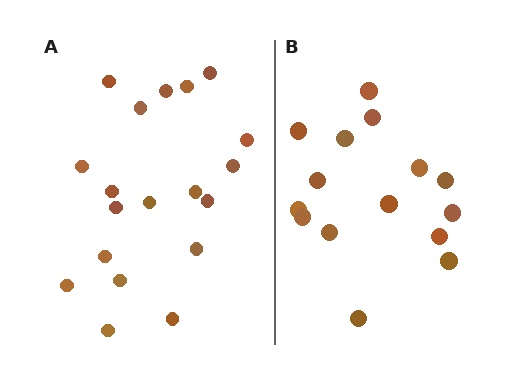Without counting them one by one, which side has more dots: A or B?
Region A (the left region) has more dots.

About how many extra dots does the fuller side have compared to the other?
Region A has about 4 more dots than region B.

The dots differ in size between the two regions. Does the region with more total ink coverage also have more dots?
No. Region B has more total ink coverage because its dots are larger, but region A actually contains more individual dots. Total area can be misleading — the number of items is what matters here.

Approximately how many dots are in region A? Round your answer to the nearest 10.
About 20 dots. (The exact count is 19, which rounds to 20.)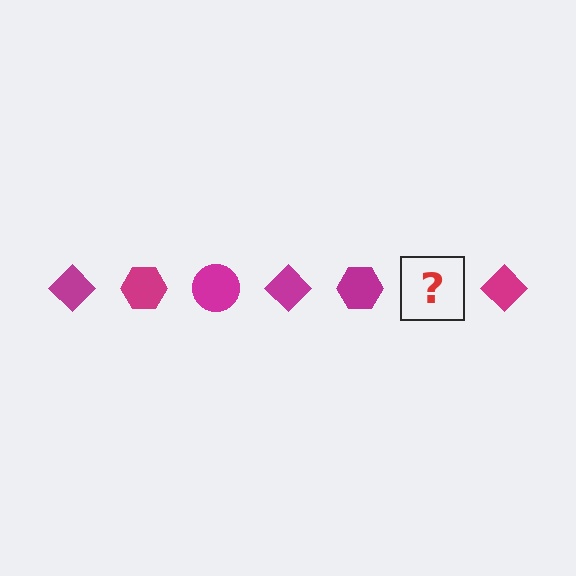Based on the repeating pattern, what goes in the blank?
The blank should be a magenta circle.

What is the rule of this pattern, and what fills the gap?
The rule is that the pattern cycles through diamond, hexagon, circle shapes in magenta. The gap should be filled with a magenta circle.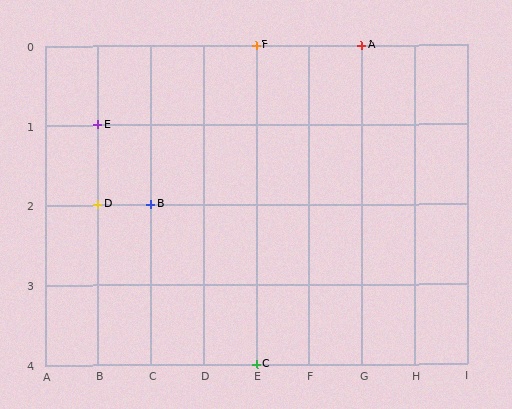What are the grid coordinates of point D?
Point D is at grid coordinates (B, 2).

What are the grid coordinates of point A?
Point A is at grid coordinates (G, 0).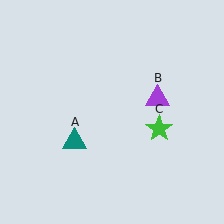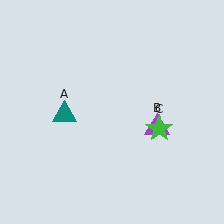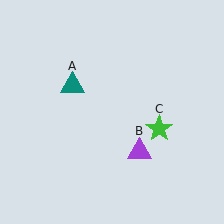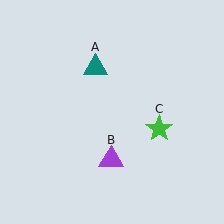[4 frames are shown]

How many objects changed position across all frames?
2 objects changed position: teal triangle (object A), purple triangle (object B).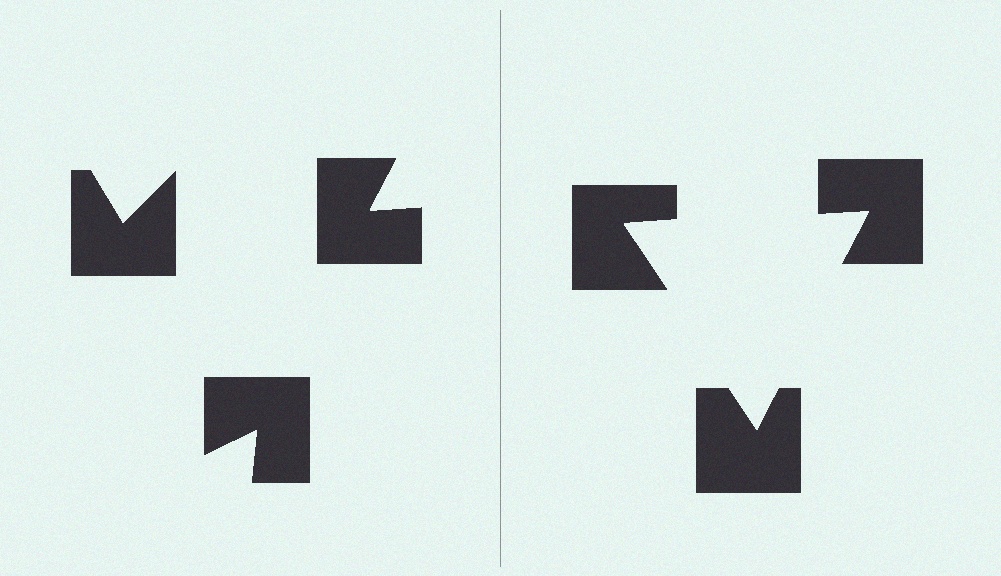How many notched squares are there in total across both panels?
6 — 3 on each side.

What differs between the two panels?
The notched squares are positioned identically on both sides; only the wedge orientations differ. On the right they align to a triangle; on the left they are misaligned.